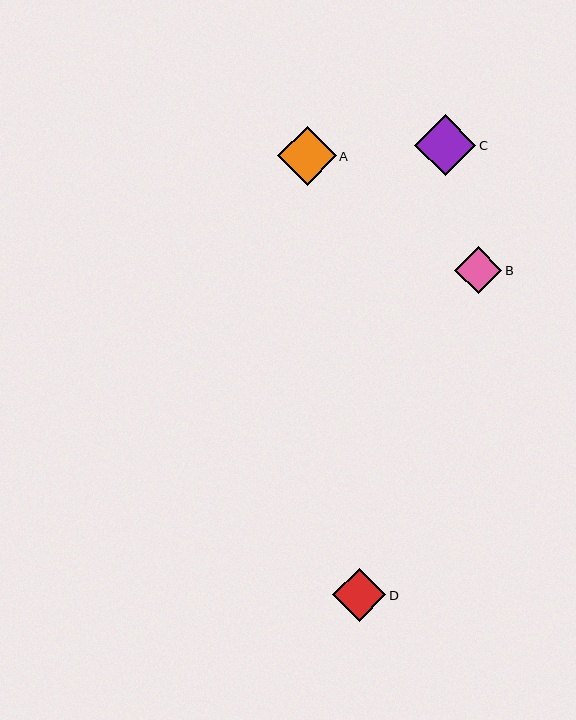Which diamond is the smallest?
Diamond B is the smallest with a size of approximately 47 pixels.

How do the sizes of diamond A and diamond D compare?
Diamond A and diamond D are approximately the same size.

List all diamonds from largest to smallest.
From largest to smallest: C, A, D, B.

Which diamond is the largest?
Diamond C is the largest with a size of approximately 61 pixels.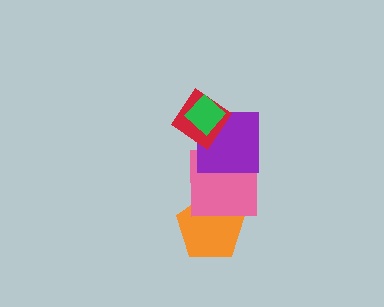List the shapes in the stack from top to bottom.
From top to bottom: the green diamond, the red diamond, the purple square, the pink square, the orange pentagon.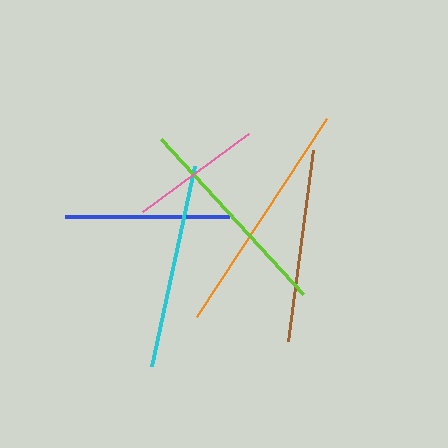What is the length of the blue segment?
The blue segment is approximately 163 pixels long.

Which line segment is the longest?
The orange line is the longest at approximately 237 pixels.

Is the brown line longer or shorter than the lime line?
The lime line is longer than the brown line.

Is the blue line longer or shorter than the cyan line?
The cyan line is longer than the blue line.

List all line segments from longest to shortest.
From longest to shortest: orange, lime, cyan, brown, blue, pink.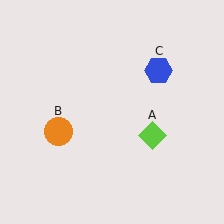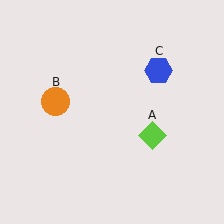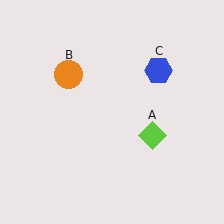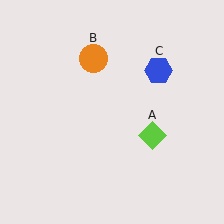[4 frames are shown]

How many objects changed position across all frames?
1 object changed position: orange circle (object B).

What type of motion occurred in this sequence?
The orange circle (object B) rotated clockwise around the center of the scene.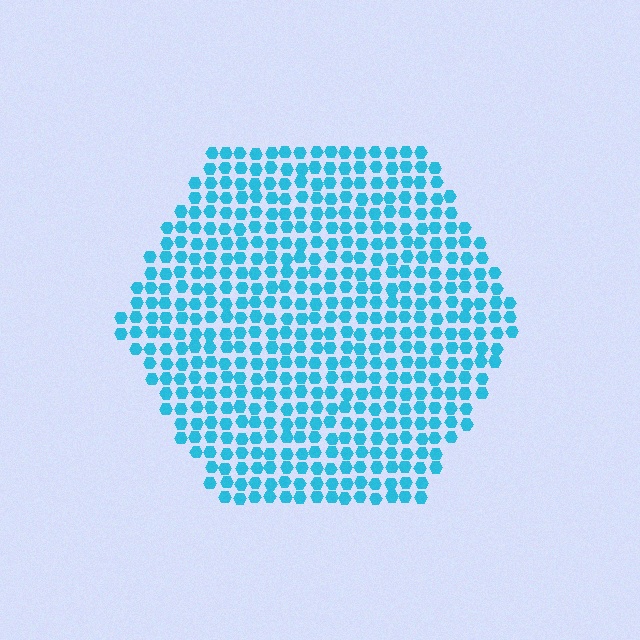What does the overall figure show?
The overall figure shows a hexagon.